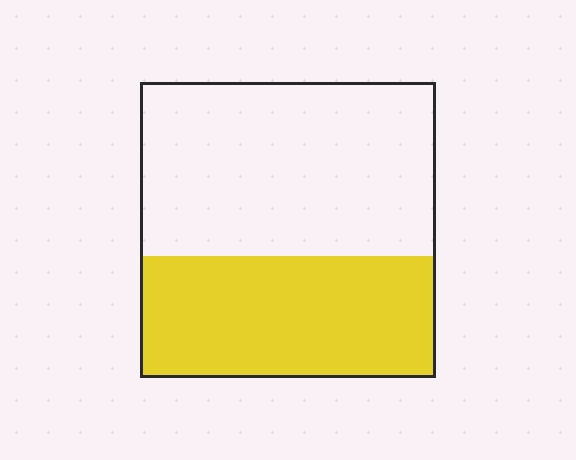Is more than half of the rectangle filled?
No.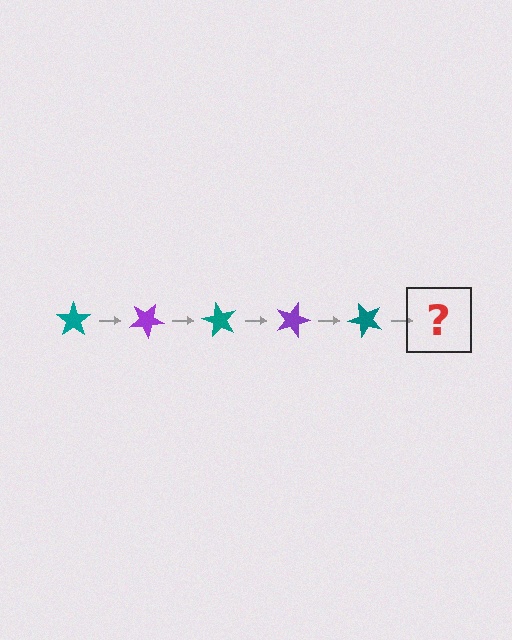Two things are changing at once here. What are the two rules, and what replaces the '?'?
The two rules are that it rotates 30 degrees each step and the color cycles through teal and purple. The '?' should be a purple star, rotated 150 degrees from the start.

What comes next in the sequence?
The next element should be a purple star, rotated 150 degrees from the start.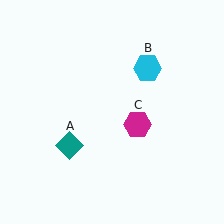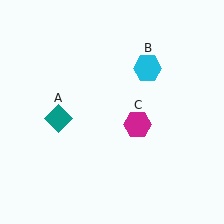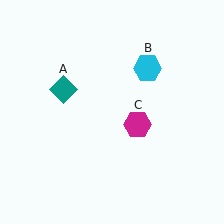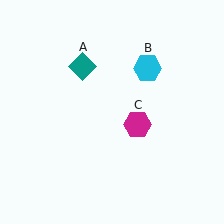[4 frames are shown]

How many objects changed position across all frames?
1 object changed position: teal diamond (object A).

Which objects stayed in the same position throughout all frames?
Cyan hexagon (object B) and magenta hexagon (object C) remained stationary.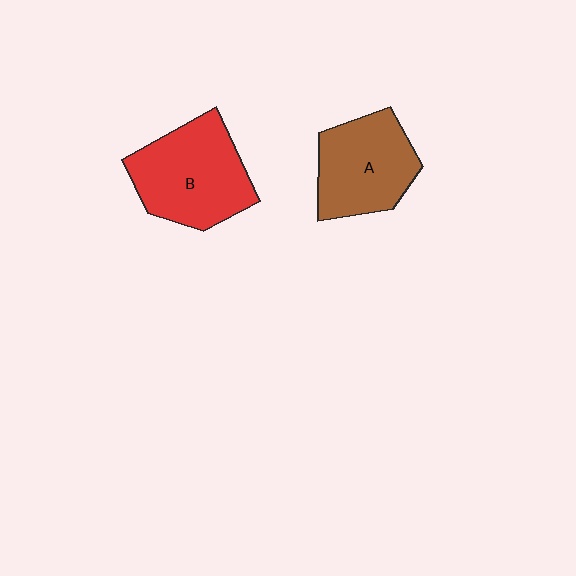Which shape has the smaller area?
Shape A (brown).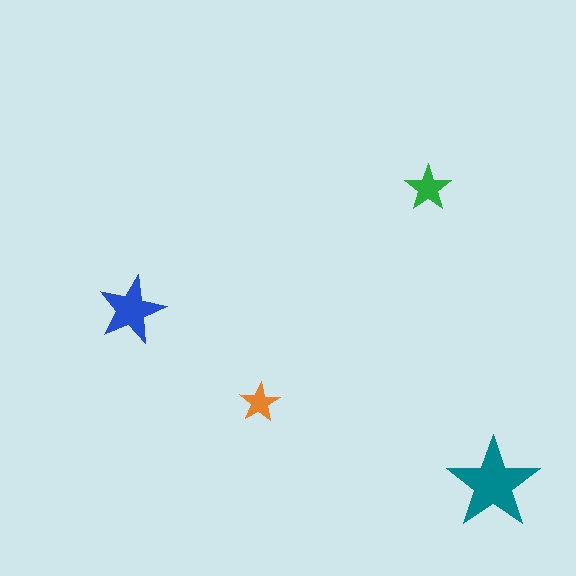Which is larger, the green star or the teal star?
The teal one.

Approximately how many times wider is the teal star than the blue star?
About 1.5 times wider.